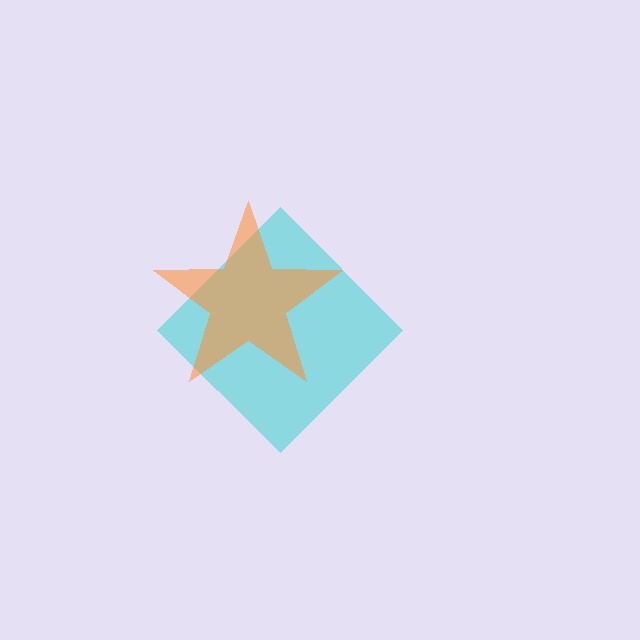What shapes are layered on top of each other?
The layered shapes are: a cyan diamond, an orange star.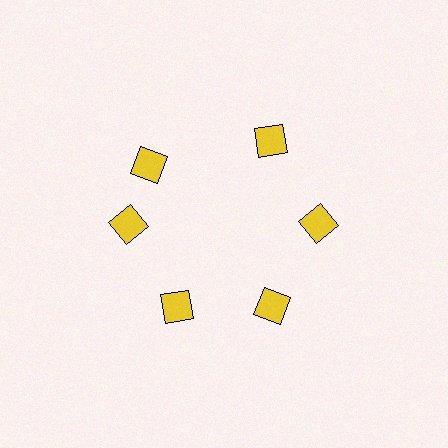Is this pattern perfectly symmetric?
No. The 6 yellow diamonds are arranged in a ring, but one element near the 11 o'clock position is rotated out of alignment along the ring, breaking the 6-fold rotational symmetry.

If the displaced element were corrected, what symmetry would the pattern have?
It would have 6-fold rotational symmetry — the pattern would map onto itself every 60 degrees.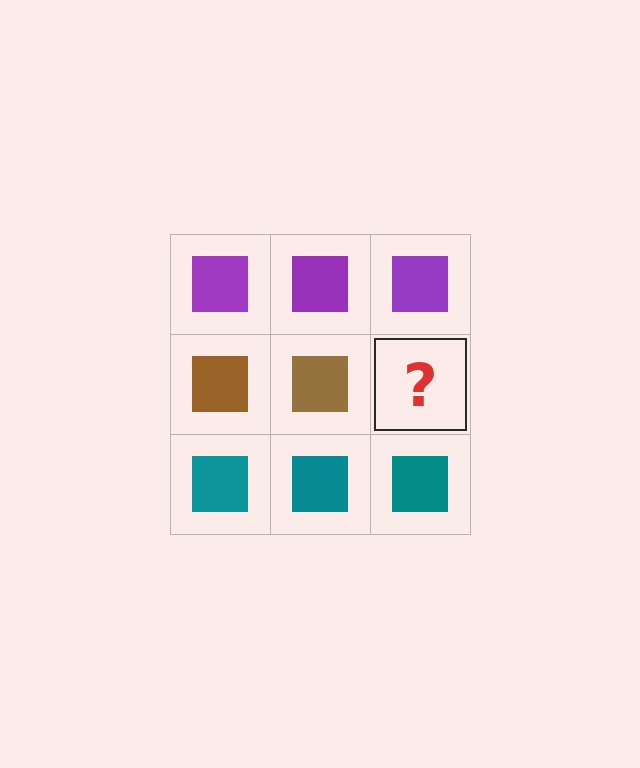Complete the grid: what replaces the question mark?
The question mark should be replaced with a brown square.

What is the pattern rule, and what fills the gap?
The rule is that each row has a consistent color. The gap should be filled with a brown square.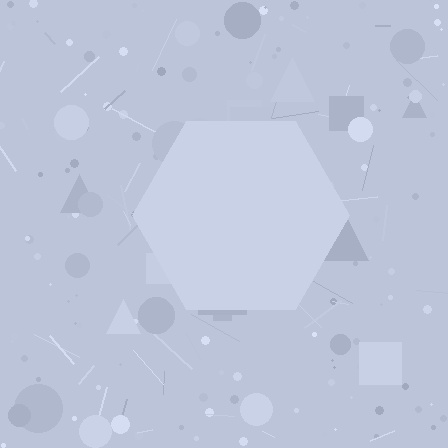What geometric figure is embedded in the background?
A hexagon is embedded in the background.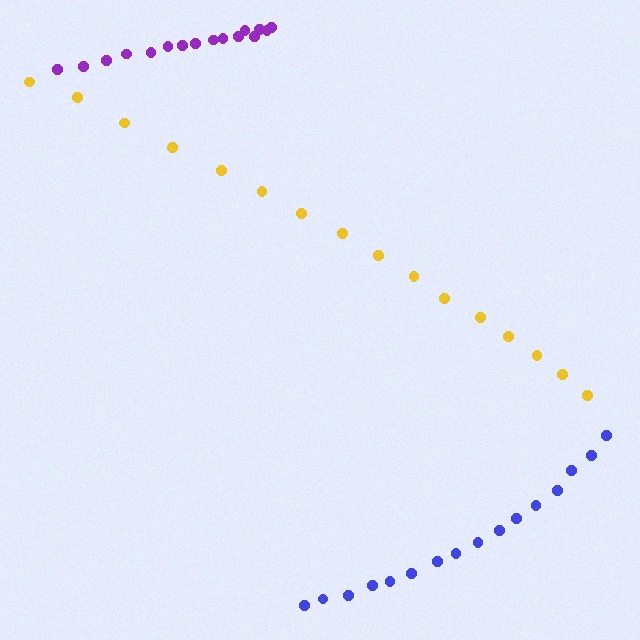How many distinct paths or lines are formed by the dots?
There are 3 distinct paths.